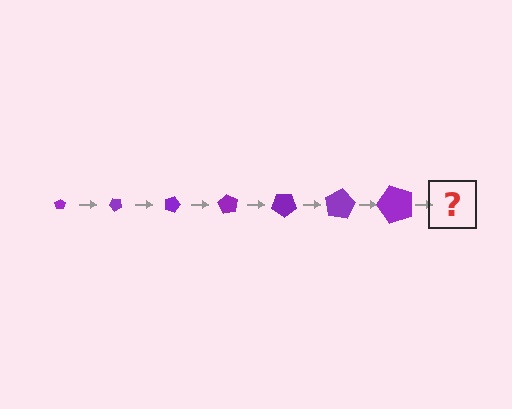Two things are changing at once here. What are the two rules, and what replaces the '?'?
The two rules are that the pentagon grows larger each step and it rotates 45 degrees each step. The '?' should be a pentagon, larger than the previous one and rotated 315 degrees from the start.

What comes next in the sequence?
The next element should be a pentagon, larger than the previous one and rotated 315 degrees from the start.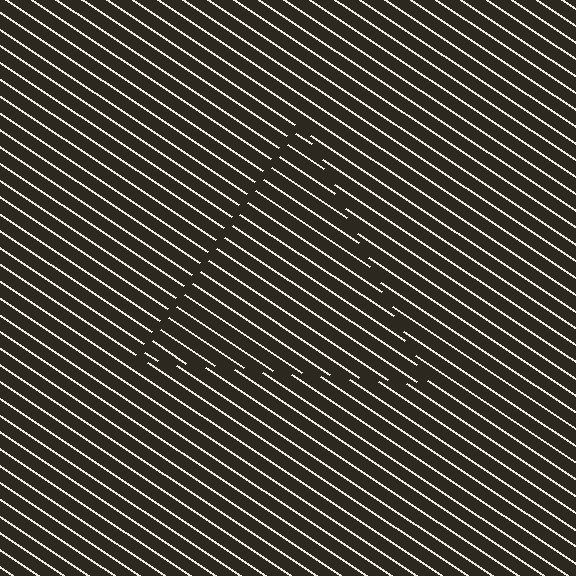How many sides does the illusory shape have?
3 sides — the line-ends trace a triangle.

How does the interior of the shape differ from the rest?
The interior of the shape contains the same grating, shifted by half a period — the contour is defined by the phase discontinuity where line-ends from the inner and outer gratings abut.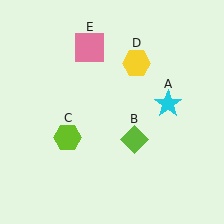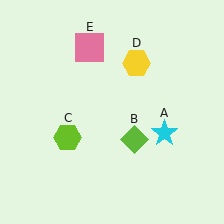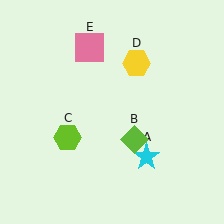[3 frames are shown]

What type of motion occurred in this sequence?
The cyan star (object A) rotated clockwise around the center of the scene.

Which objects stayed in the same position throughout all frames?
Lime diamond (object B) and lime hexagon (object C) and yellow hexagon (object D) and pink square (object E) remained stationary.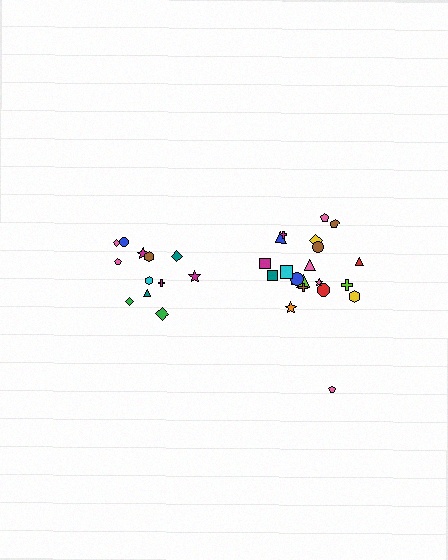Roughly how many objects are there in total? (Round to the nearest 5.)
Roughly 35 objects in total.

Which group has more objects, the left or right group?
The right group.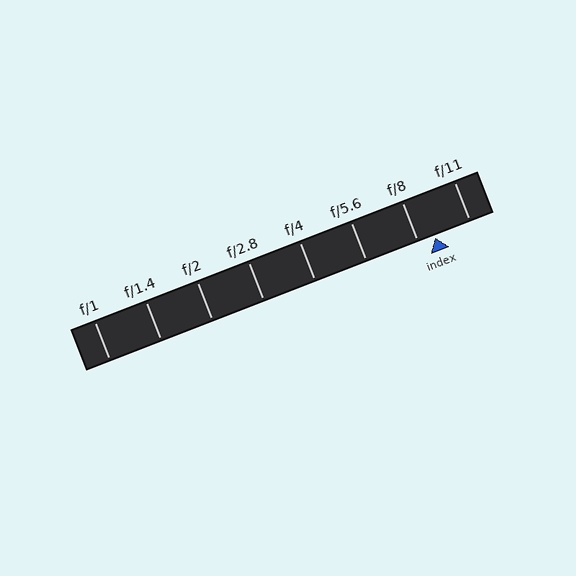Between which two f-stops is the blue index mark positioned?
The index mark is between f/8 and f/11.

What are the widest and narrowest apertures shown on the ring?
The widest aperture shown is f/1 and the narrowest is f/11.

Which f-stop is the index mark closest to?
The index mark is closest to f/8.